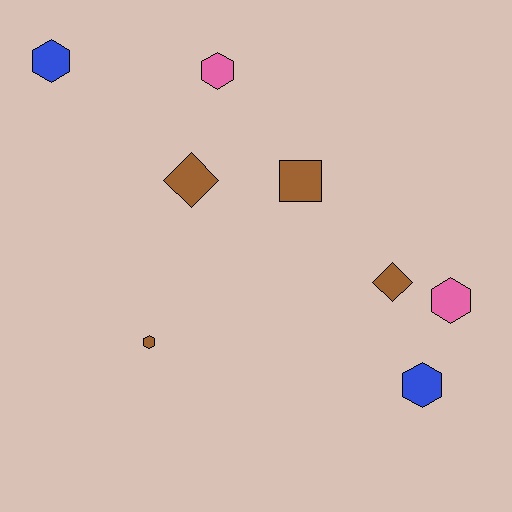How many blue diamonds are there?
There are no blue diamonds.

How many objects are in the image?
There are 8 objects.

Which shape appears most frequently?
Hexagon, with 5 objects.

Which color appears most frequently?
Brown, with 4 objects.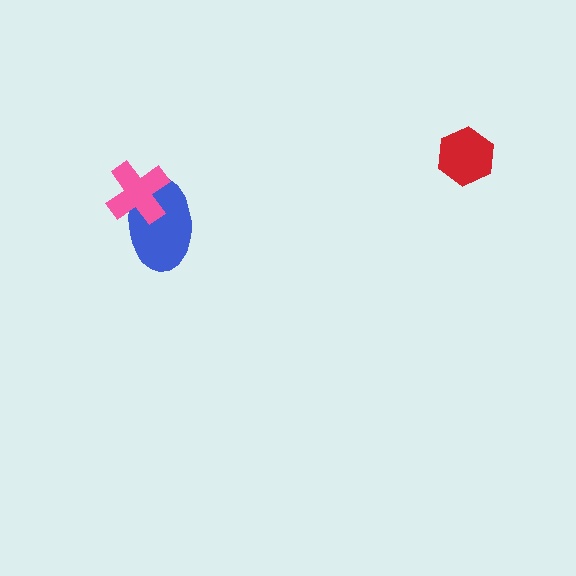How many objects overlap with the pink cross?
1 object overlaps with the pink cross.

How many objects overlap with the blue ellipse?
1 object overlaps with the blue ellipse.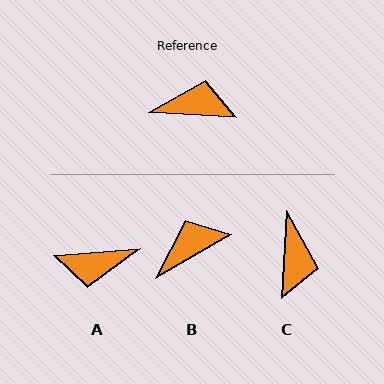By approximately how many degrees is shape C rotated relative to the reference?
Approximately 90 degrees clockwise.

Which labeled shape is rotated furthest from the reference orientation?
A, about 173 degrees away.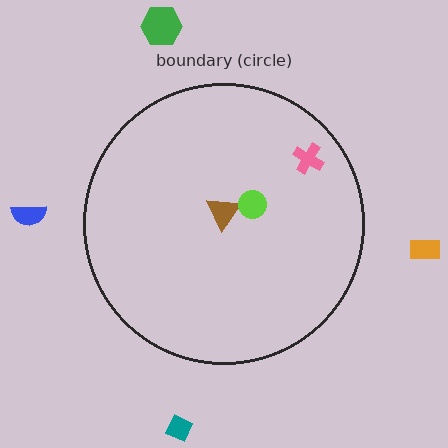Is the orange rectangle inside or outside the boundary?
Outside.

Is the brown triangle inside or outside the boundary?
Inside.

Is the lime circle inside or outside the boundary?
Inside.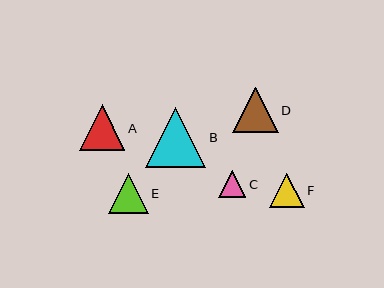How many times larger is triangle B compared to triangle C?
Triangle B is approximately 2.2 times the size of triangle C.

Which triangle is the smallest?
Triangle C is the smallest with a size of approximately 27 pixels.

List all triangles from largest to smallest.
From largest to smallest: B, D, A, E, F, C.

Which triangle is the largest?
Triangle B is the largest with a size of approximately 60 pixels.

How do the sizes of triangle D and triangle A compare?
Triangle D and triangle A are approximately the same size.